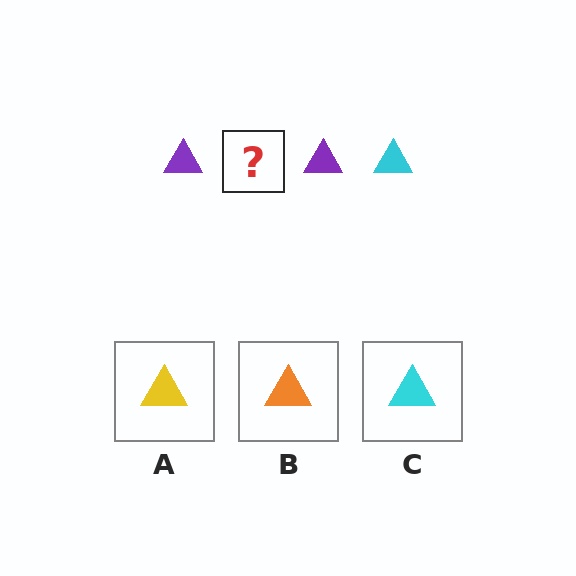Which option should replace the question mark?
Option C.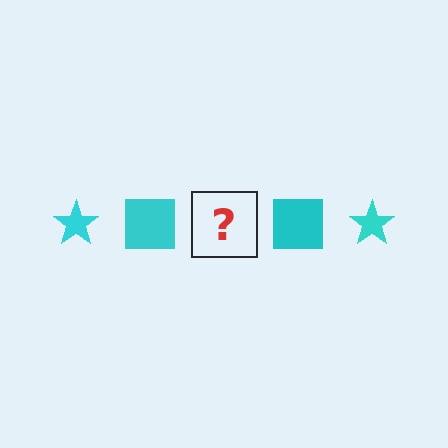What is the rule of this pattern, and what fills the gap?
The rule is that the pattern cycles through star, square shapes in cyan. The gap should be filled with a cyan star.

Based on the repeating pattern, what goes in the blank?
The blank should be a cyan star.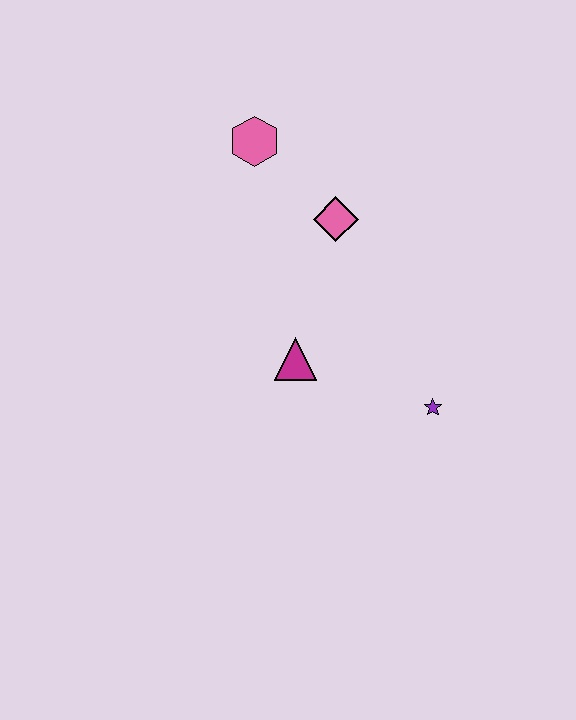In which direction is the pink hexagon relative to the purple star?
The pink hexagon is above the purple star.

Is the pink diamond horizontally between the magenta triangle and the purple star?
Yes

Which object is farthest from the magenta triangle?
The pink hexagon is farthest from the magenta triangle.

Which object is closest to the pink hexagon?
The pink diamond is closest to the pink hexagon.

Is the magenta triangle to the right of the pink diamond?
No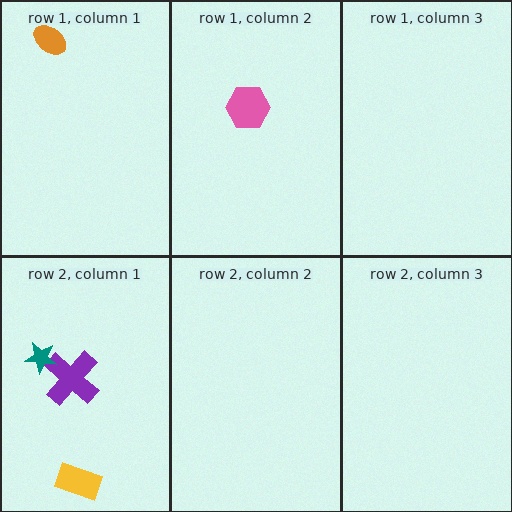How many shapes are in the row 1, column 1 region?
1.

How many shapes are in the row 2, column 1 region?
3.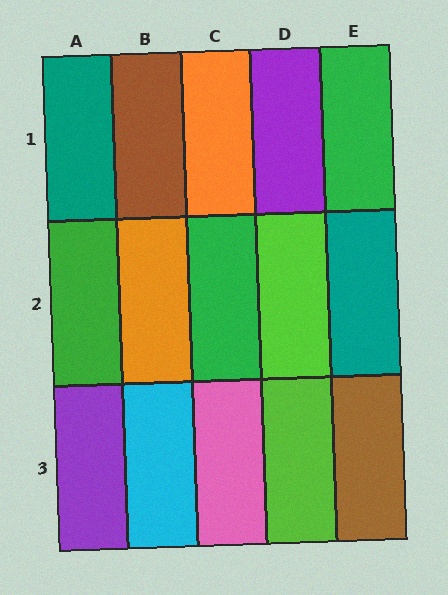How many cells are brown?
2 cells are brown.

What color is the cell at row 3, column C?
Pink.